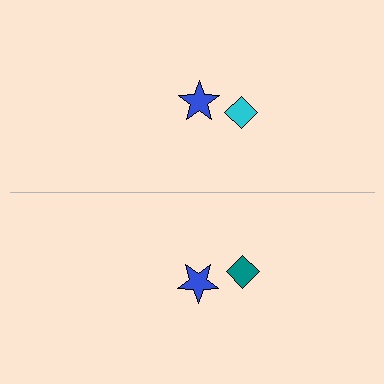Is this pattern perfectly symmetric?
No, the pattern is not perfectly symmetric. The teal diamond on the bottom side breaks the symmetry — its mirror counterpart is cyan.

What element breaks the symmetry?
The teal diamond on the bottom side breaks the symmetry — its mirror counterpart is cyan.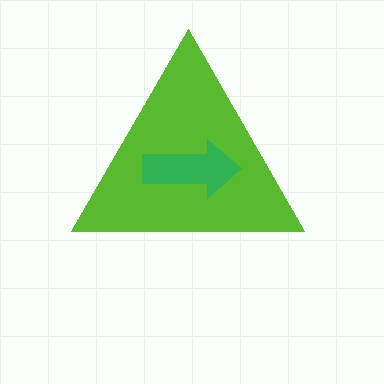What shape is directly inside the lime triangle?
The green arrow.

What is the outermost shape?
The lime triangle.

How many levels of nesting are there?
2.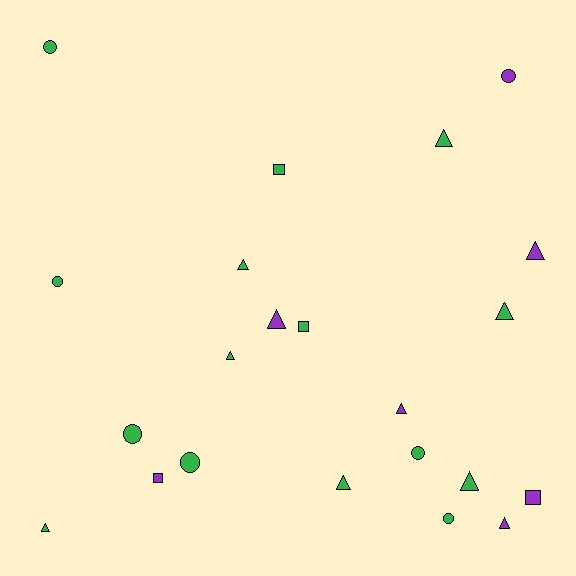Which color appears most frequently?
Green, with 15 objects.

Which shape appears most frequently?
Triangle, with 11 objects.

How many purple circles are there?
There is 1 purple circle.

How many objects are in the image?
There are 22 objects.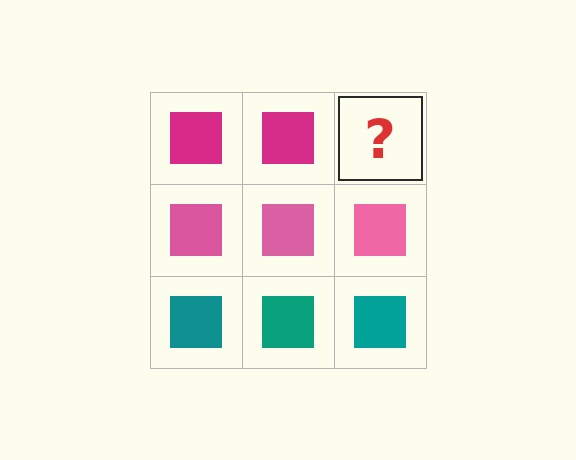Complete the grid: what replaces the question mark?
The question mark should be replaced with a magenta square.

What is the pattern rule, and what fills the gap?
The rule is that each row has a consistent color. The gap should be filled with a magenta square.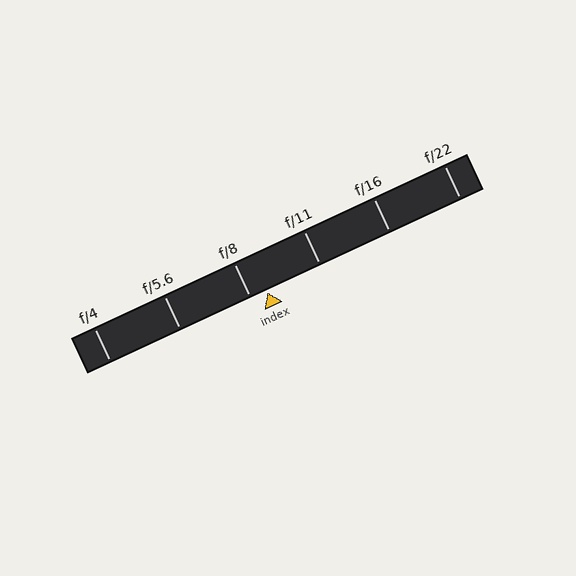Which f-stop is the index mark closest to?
The index mark is closest to f/8.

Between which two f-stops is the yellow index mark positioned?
The index mark is between f/8 and f/11.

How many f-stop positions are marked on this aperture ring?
There are 6 f-stop positions marked.